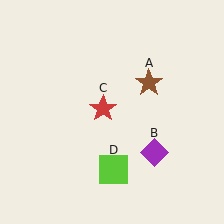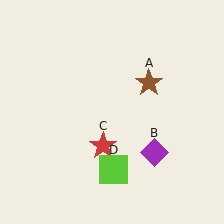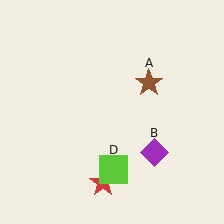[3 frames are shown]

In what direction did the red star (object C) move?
The red star (object C) moved down.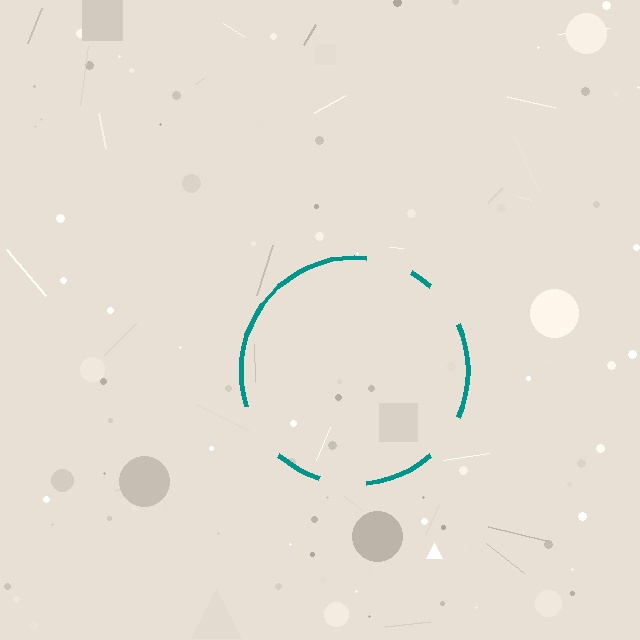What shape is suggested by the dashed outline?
The dashed outline suggests a circle.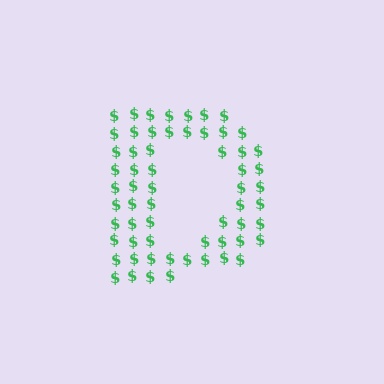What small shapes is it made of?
It is made of small dollar signs.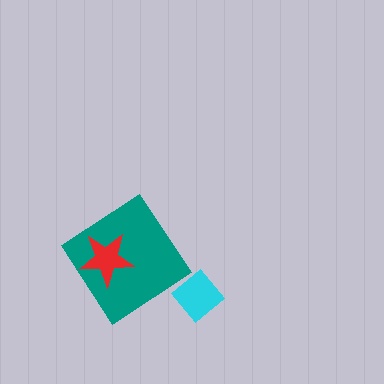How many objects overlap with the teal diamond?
1 object overlaps with the teal diamond.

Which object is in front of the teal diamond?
The red star is in front of the teal diamond.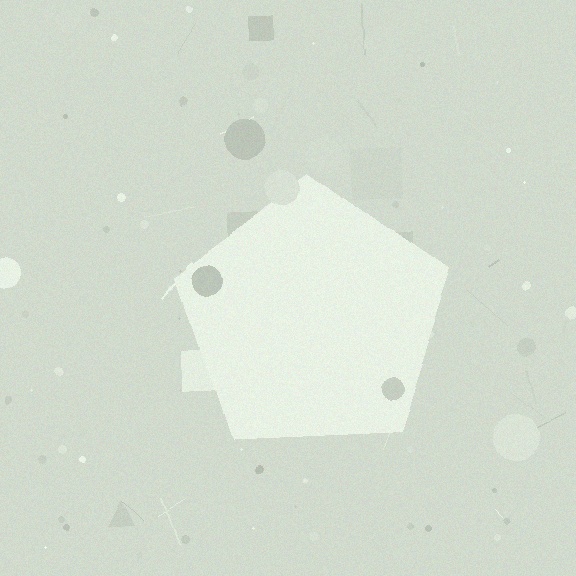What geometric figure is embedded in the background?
A pentagon is embedded in the background.